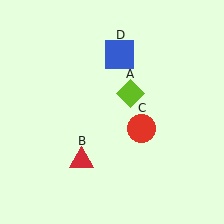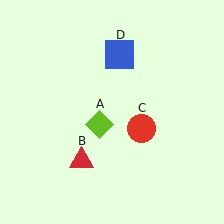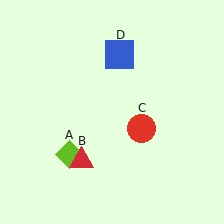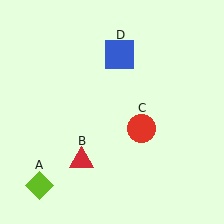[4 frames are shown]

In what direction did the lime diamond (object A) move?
The lime diamond (object A) moved down and to the left.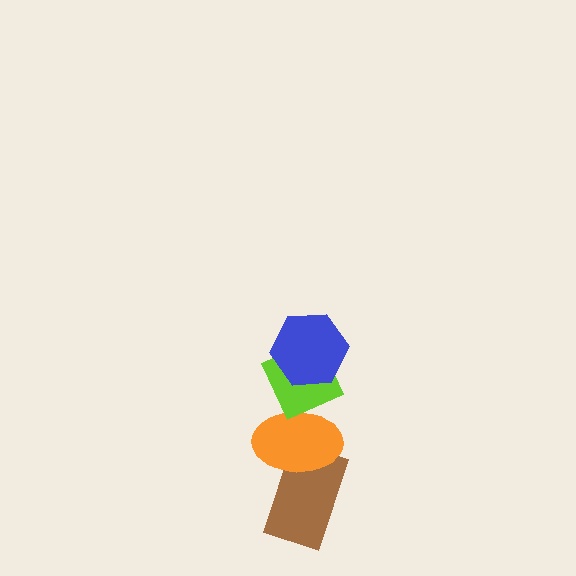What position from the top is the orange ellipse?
The orange ellipse is 3rd from the top.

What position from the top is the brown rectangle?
The brown rectangle is 4th from the top.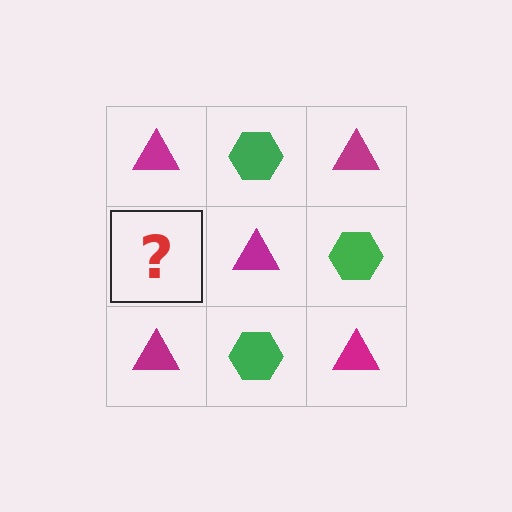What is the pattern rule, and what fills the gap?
The rule is that it alternates magenta triangle and green hexagon in a checkerboard pattern. The gap should be filled with a green hexagon.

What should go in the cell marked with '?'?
The missing cell should contain a green hexagon.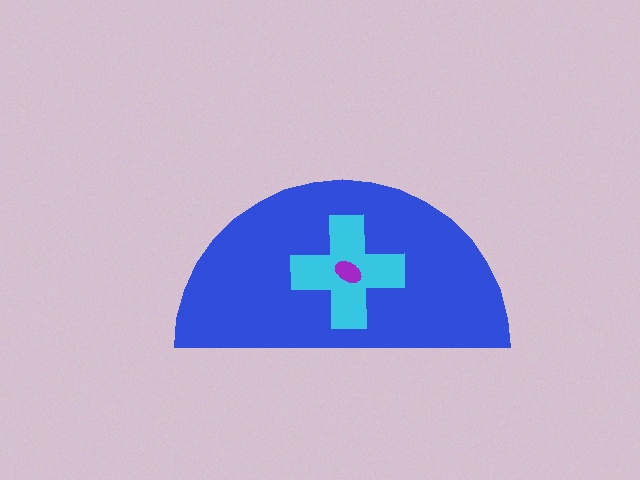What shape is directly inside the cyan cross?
The purple ellipse.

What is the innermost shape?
The purple ellipse.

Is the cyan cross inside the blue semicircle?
Yes.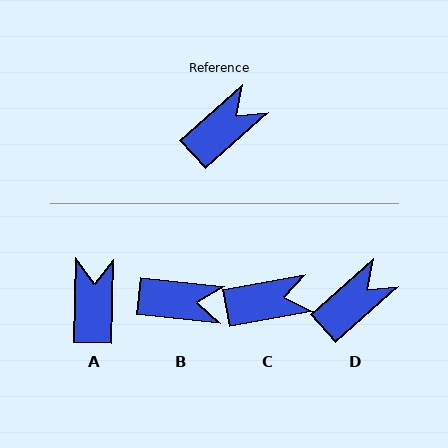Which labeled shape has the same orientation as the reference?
D.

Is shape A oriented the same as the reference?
No, it is off by about 46 degrees.